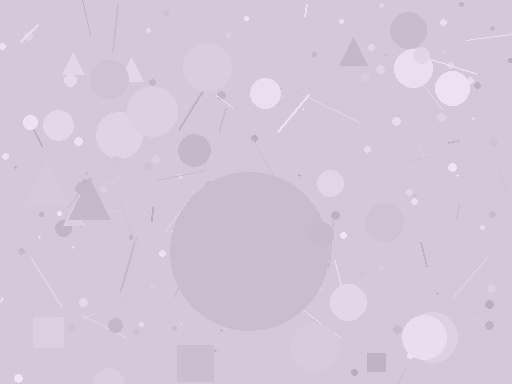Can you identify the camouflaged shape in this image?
The camouflaged shape is a circle.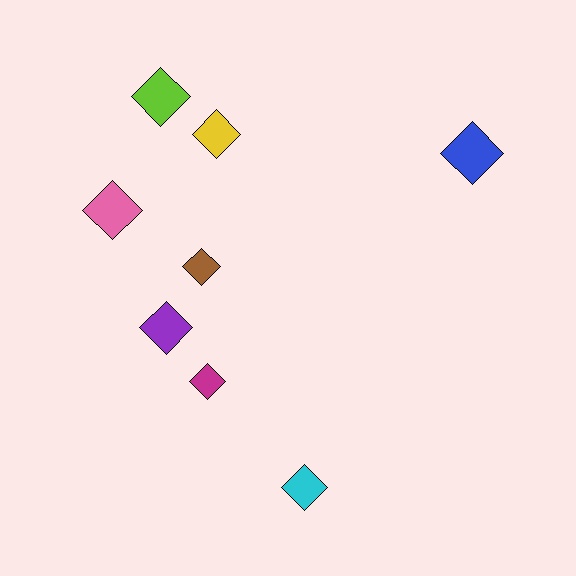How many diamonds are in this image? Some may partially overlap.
There are 8 diamonds.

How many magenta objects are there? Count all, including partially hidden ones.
There is 1 magenta object.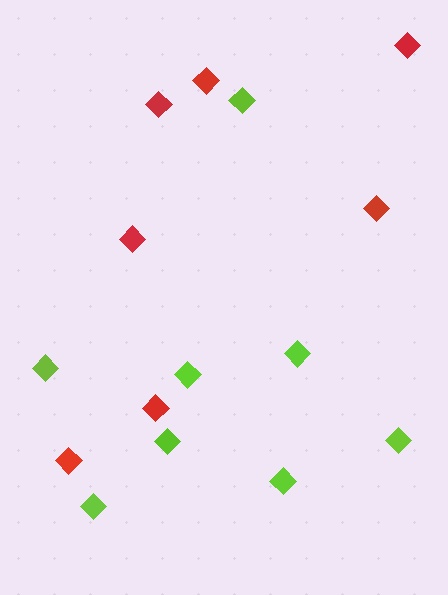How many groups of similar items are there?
There are 2 groups: one group of red diamonds (7) and one group of lime diamonds (8).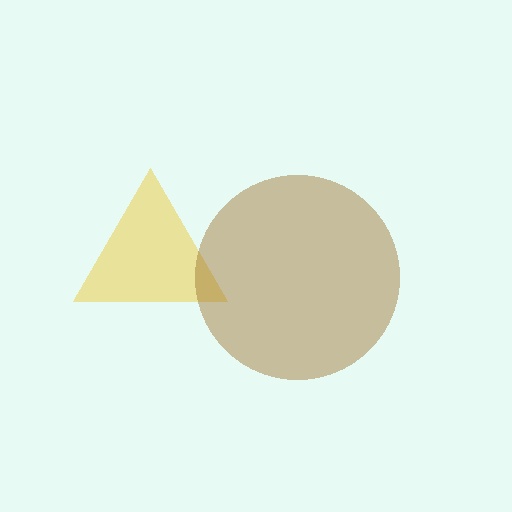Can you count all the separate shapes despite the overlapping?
Yes, there are 2 separate shapes.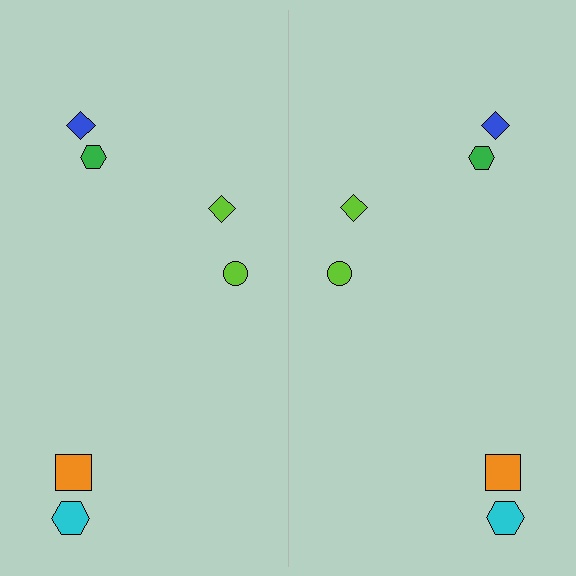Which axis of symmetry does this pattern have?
The pattern has a vertical axis of symmetry running through the center of the image.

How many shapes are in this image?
There are 12 shapes in this image.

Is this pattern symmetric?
Yes, this pattern has bilateral (reflection) symmetry.